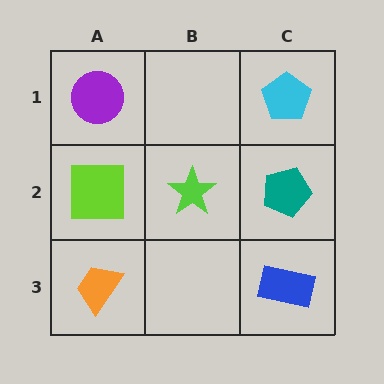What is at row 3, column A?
An orange trapezoid.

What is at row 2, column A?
A lime square.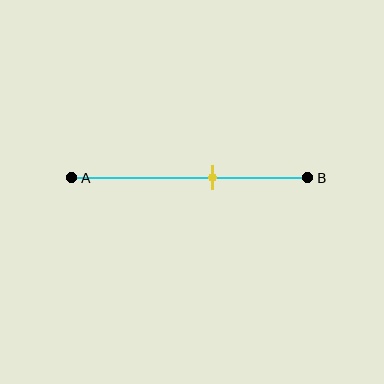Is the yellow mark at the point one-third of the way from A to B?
No, the mark is at about 60% from A, not at the 33% one-third point.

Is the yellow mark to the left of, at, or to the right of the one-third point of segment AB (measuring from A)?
The yellow mark is to the right of the one-third point of segment AB.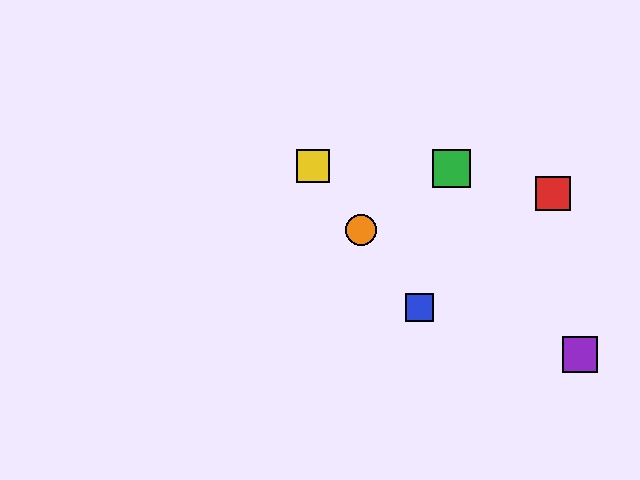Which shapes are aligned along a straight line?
The blue square, the yellow square, the orange circle are aligned along a straight line.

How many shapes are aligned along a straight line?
3 shapes (the blue square, the yellow square, the orange circle) are aligned along a straight line.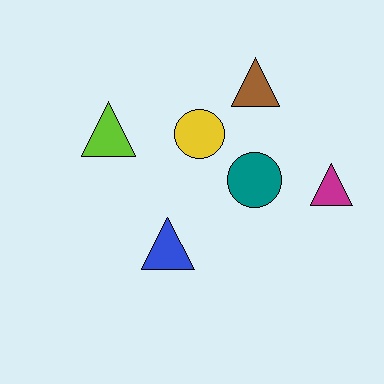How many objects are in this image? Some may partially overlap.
There are 6 objects.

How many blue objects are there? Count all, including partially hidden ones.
There is 1 blue object.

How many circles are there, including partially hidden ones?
There are 2 circles.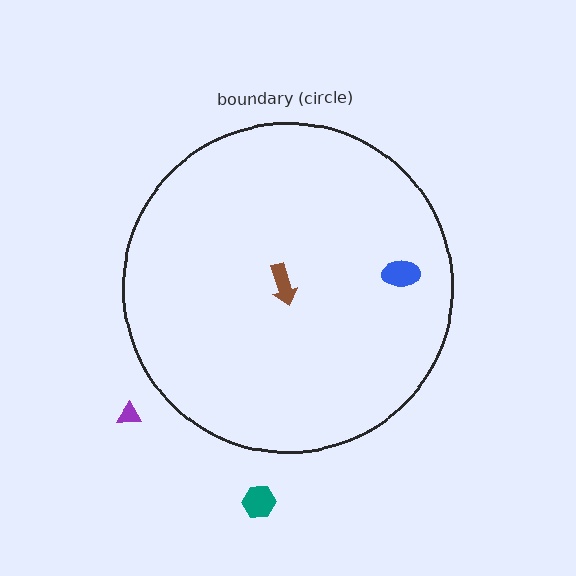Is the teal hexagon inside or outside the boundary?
Outside.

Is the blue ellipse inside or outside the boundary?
Inside.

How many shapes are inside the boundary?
2 inside, 2 outside.